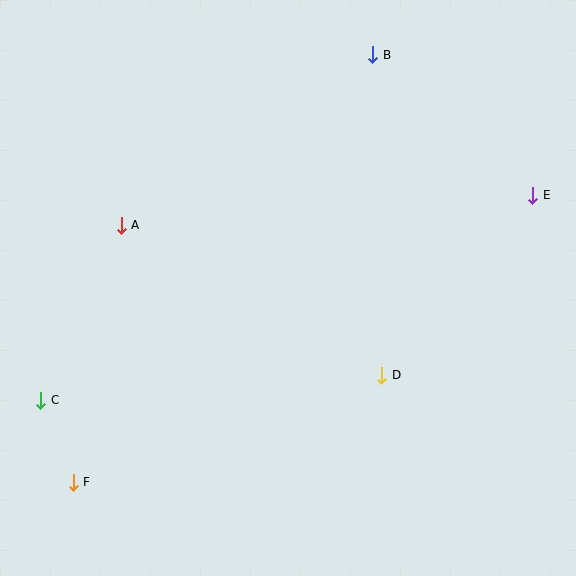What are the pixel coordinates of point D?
Point D is at (382, 375).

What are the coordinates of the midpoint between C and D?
The midpoint between C and D is at (211, 388).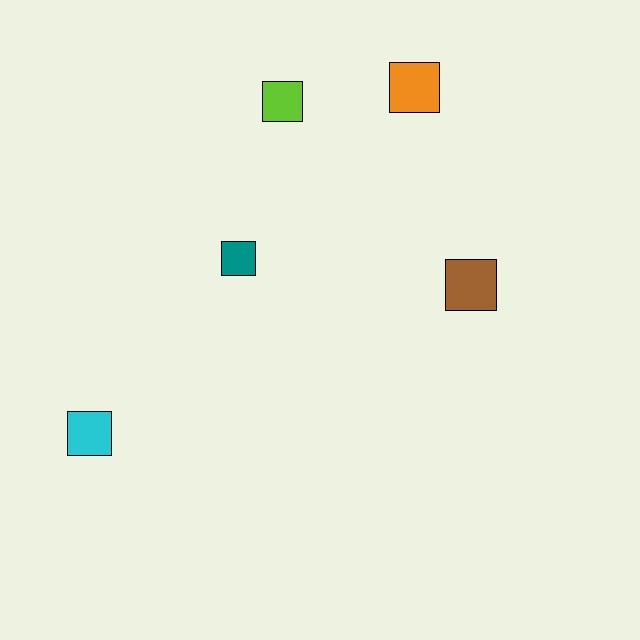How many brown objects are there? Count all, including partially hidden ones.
There is 1 brown object.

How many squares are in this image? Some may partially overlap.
There are 5 squares.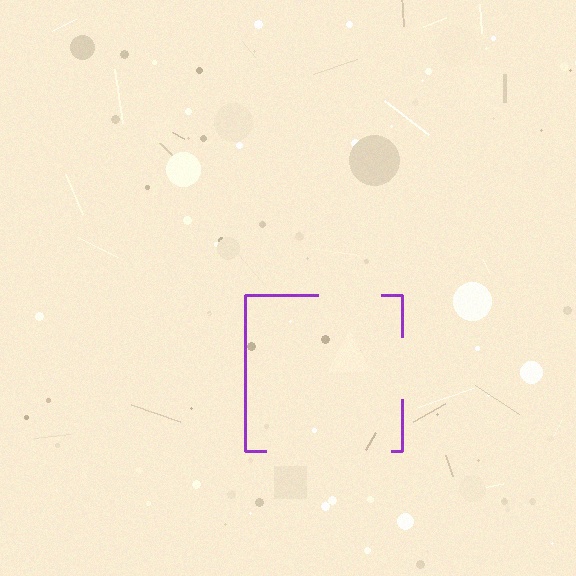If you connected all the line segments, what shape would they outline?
They would outline a square.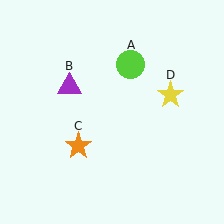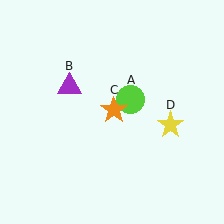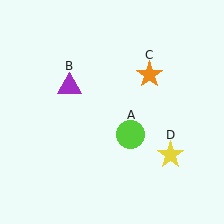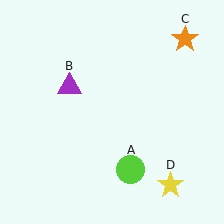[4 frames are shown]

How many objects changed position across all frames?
3 objects changed position: lime circle (object A), orange star (object C), yellow star (object D).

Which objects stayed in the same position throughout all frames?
Purple triangle (object B) remained stationary.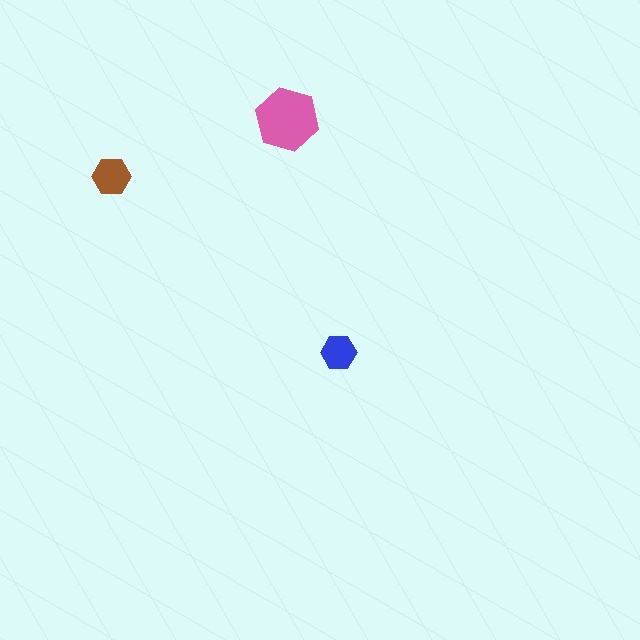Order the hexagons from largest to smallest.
the pink one, the brown one, the blue one.